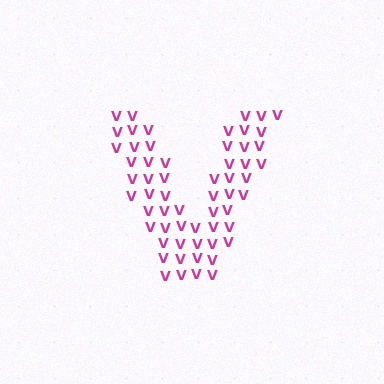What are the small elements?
The small elements are letter V's.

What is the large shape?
The large shape is the letter V.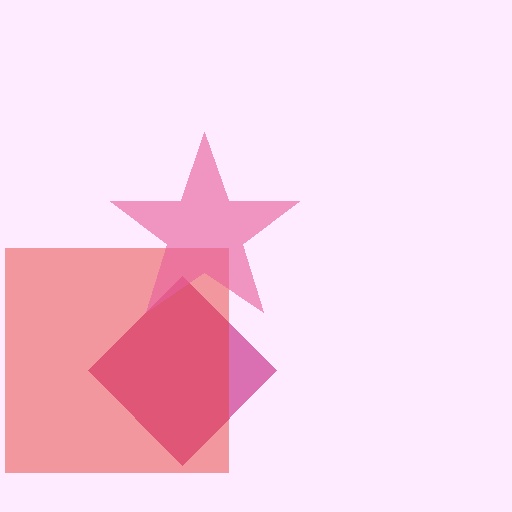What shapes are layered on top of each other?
The layered shapes are: a magenta diamond, a red square, a pink star.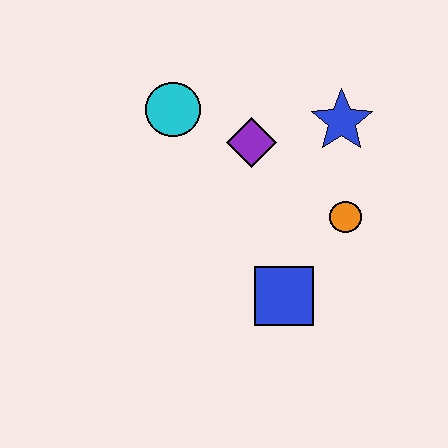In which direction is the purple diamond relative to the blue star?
The purple diamond is to the left of the blue star.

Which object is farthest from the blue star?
The blue square is farthest from the blue star.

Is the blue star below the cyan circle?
Yes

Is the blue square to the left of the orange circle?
Yes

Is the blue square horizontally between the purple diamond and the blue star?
Yes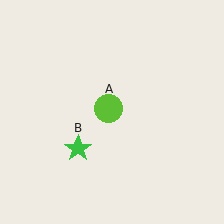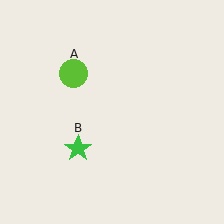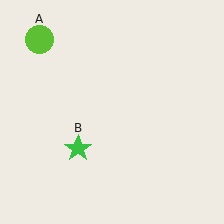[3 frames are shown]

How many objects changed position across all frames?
1 object changed position: lime circle (object A).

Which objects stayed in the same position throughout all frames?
Green star (object B) remained stationary.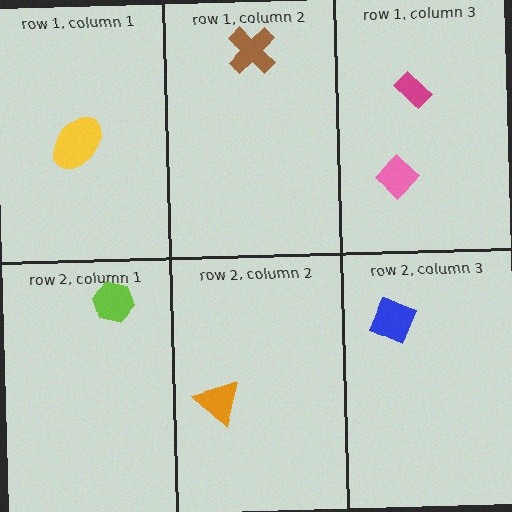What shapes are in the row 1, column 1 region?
The yellow ellipse.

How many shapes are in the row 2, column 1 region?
1.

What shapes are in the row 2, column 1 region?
The lime hexagon.